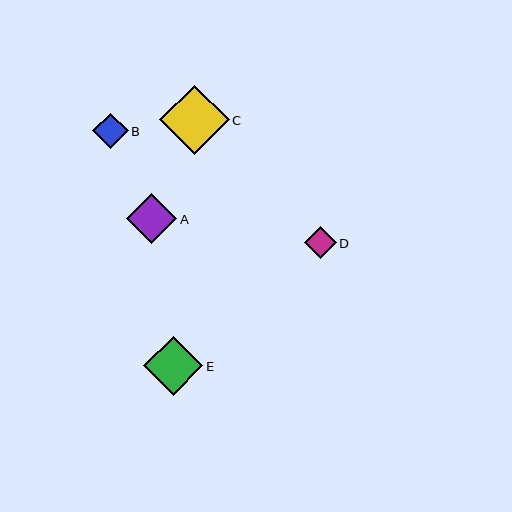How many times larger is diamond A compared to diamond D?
Diamond A is approximately 1.6 times the size of diamond D.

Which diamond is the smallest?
Diamond D is the smallest with a size of approximately 31 pixels.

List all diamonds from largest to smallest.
From largest to smallest: C, E, A, B, D.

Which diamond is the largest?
Diamond C is the largest with a size of approximately 69 pixels.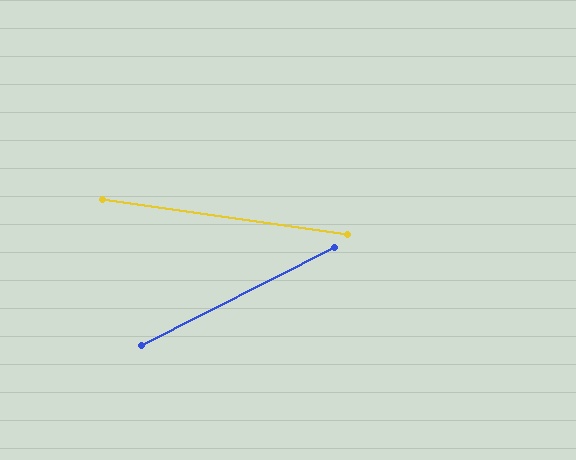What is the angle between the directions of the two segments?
Approximately 35 degrees.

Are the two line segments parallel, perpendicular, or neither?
Neither parallel nor perpendicular — they differ by about 35°.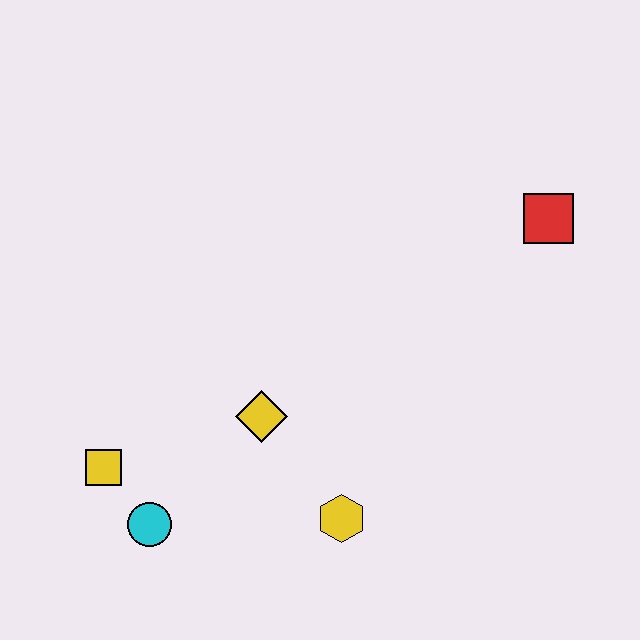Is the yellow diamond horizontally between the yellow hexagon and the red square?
No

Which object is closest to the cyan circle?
The yellow square is closest to the cyan circle.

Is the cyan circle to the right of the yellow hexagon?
No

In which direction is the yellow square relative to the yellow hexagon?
The yellow square is to the left of the yellow hexagon.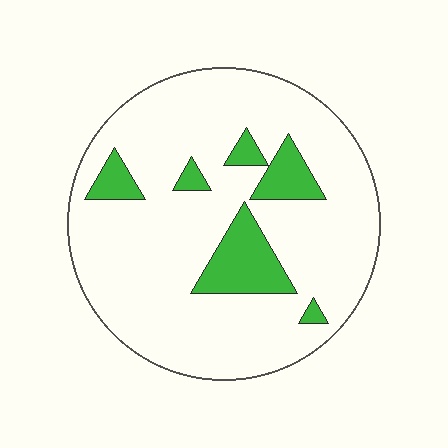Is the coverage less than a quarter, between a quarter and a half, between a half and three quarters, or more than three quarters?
Less than a quarter.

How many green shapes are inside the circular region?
6.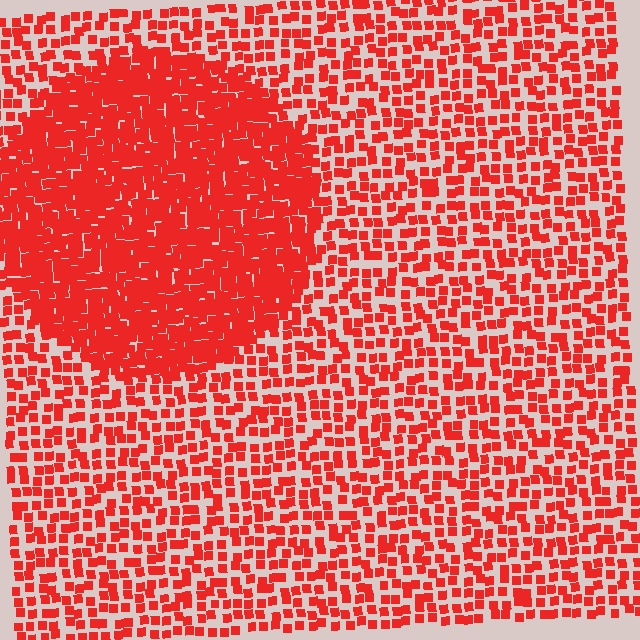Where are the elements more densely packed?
The elements are more densely packed inside the circle boundary.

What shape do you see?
I see a circle.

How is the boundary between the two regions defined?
The boundary is defined by a change in element density (approximately 2.3x ratio). All elements are the same color, size, and shape.